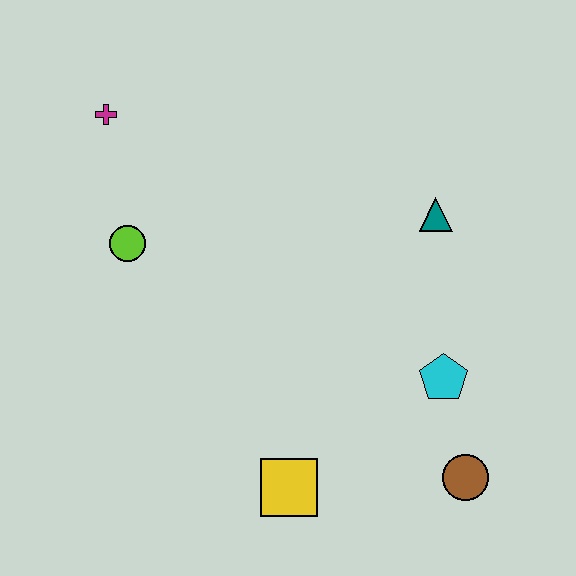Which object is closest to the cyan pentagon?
The brown circle is closest to the cyan pentagon.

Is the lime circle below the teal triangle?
Yes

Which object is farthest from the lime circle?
The brown circle is farthest from the lime circle.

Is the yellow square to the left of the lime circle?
No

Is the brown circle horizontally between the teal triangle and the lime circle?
No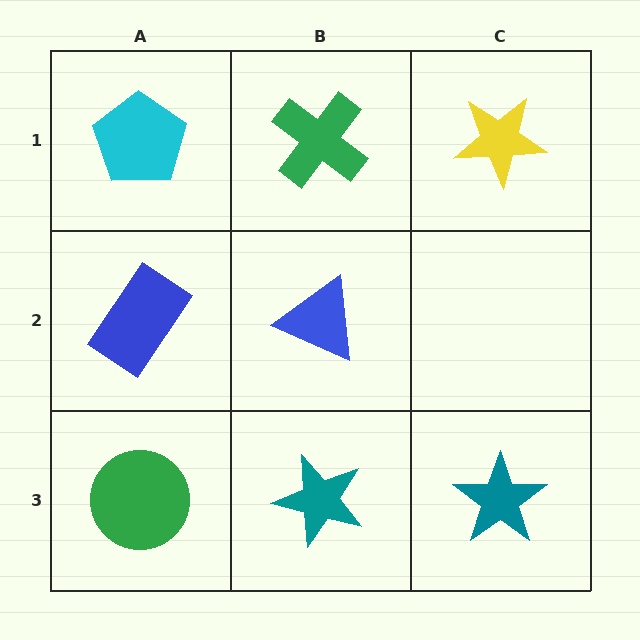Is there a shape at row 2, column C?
No, that cell is empty.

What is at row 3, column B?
A teal star.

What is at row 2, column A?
A blue rectangle.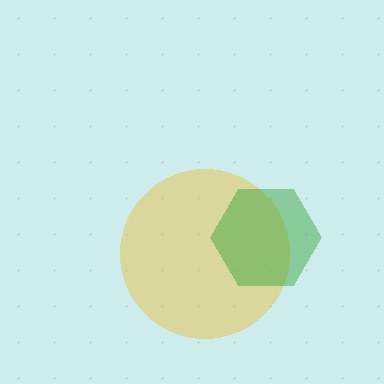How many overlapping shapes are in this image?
There are 2 overlapping shapes in the image.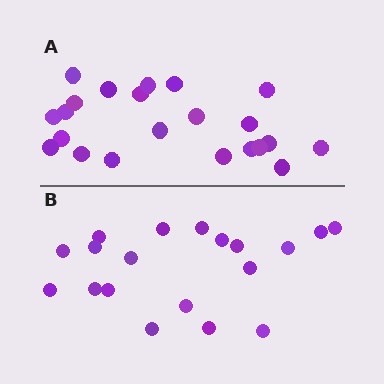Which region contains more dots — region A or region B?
Region A (the top region) has more dots.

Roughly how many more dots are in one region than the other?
Region A has just a few more — roughly 2 or 3 more dots than region B.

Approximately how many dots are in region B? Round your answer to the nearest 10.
About 20 dots. (The exact count is 19, which rounds to 20.)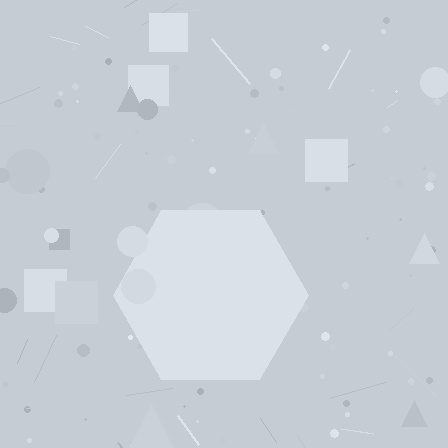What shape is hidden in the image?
A hexagon is hidden in the image.